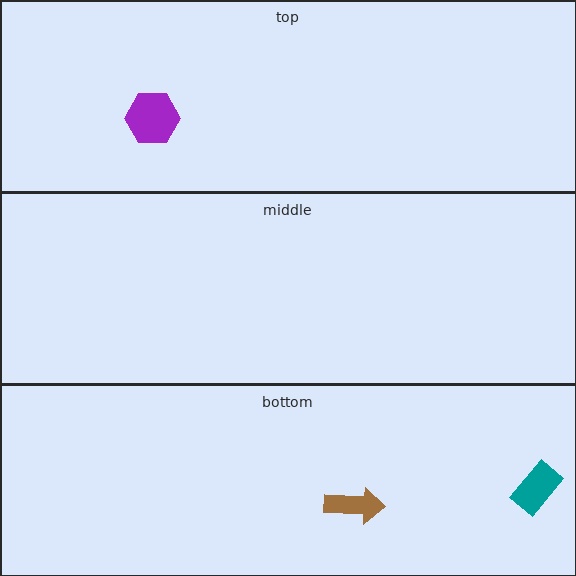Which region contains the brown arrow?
The bottom region.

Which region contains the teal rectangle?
The bottom region.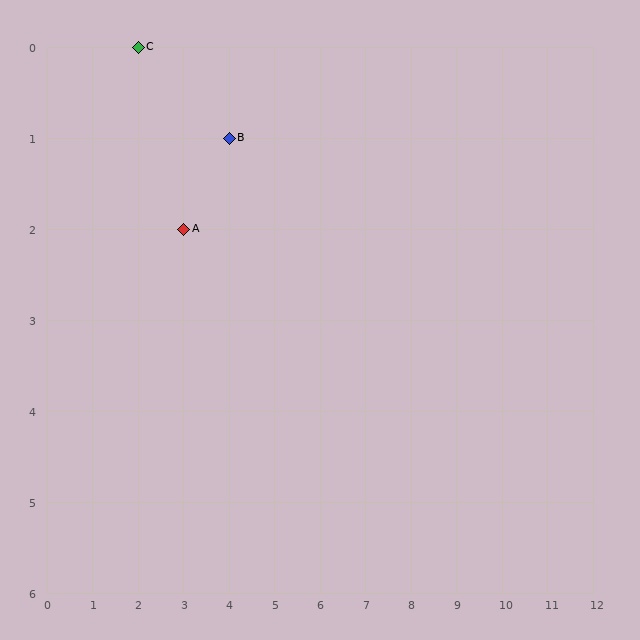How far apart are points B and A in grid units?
Points B and A are 1 column and 1 row apart (about 1.4 grid units diagonally).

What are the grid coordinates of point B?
Point B is at grid coordinates (4, 1).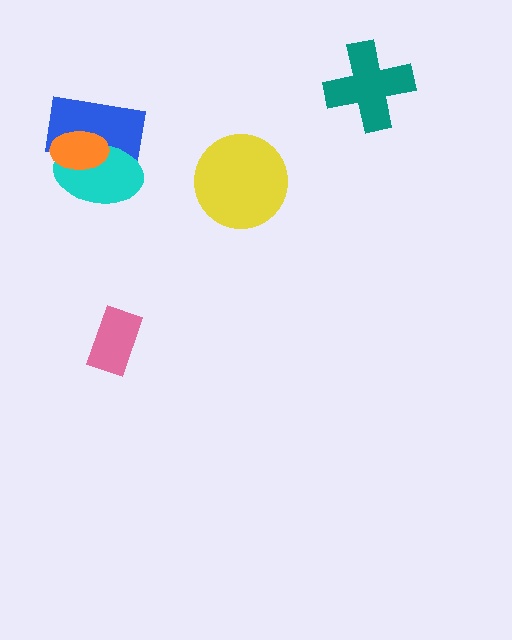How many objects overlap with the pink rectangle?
0 objects overlap with the pink rectangle.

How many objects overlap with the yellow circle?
0 objects overlap with the yellow circle.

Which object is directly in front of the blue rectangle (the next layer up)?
The cyan ellipse is directly in front of the blue rectangle.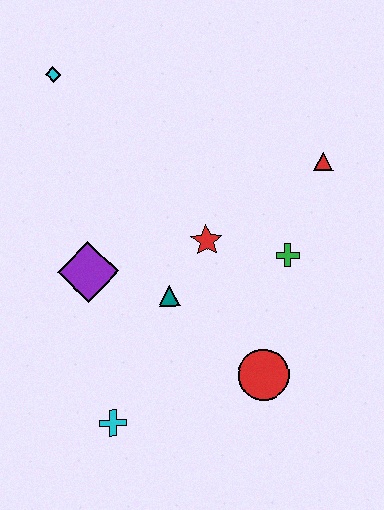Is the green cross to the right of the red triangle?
No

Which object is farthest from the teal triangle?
The cyan diamond is farthest from the teal triangle.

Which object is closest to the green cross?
The red star is closest to the green cross.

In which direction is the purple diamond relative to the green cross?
The purple diamond is to the left of the green cross.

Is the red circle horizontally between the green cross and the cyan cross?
Yes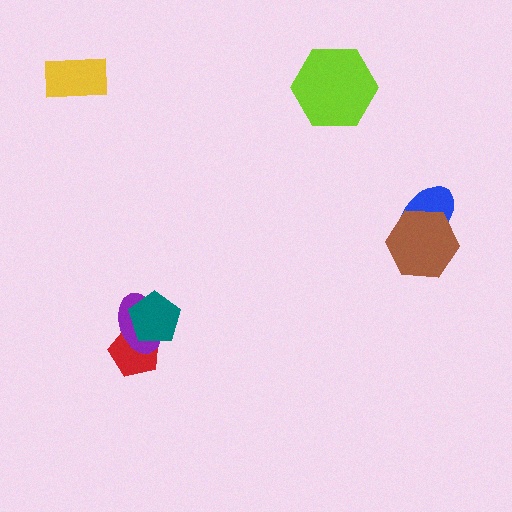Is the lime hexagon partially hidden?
No, no other shape covers it.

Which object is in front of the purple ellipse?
The teal pentagon is in front of the purple ellipse.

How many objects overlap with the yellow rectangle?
0 objects overlap with the yellow rectangle.